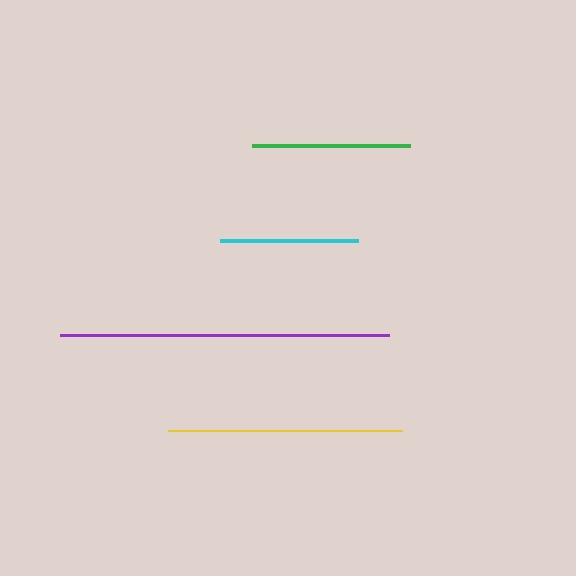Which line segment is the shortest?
The cyan line is the shortest at approximately 139 pixels.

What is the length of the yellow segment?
The yellow segment is approximately 235 pixels long.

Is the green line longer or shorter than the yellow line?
The yellow line is longer than the green line.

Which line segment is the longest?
The purple line is the longest at approximately 330 pixels.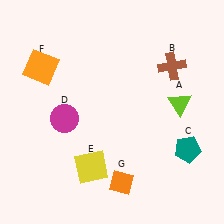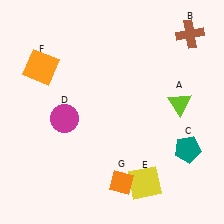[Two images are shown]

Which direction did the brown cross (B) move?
The brown cross (B) moved up.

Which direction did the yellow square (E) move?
The yellow square (E) moved right.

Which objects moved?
The objects that moved are: the brown cross (B), the yellow square (E).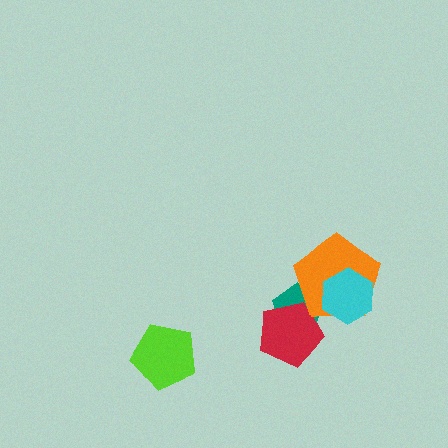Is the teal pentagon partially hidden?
Yes, it is partially covered by another shape.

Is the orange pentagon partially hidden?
Yes, it is partially covered by another shape.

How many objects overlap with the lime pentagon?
0 objects overlap with the lime pentagon.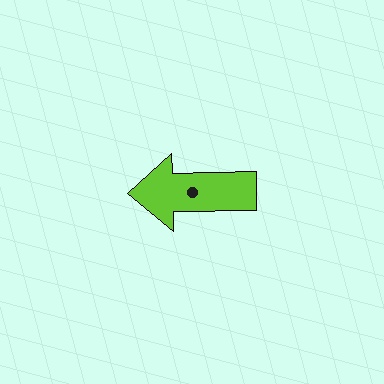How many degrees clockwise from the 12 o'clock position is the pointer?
Approximately 269 degrees.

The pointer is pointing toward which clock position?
Roughly 9 o'clock.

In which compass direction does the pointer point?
West.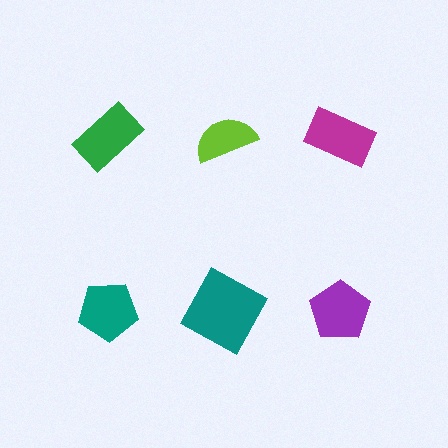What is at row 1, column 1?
A green rectangle.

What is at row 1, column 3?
A magenta rectangle.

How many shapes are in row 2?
3 shapes.